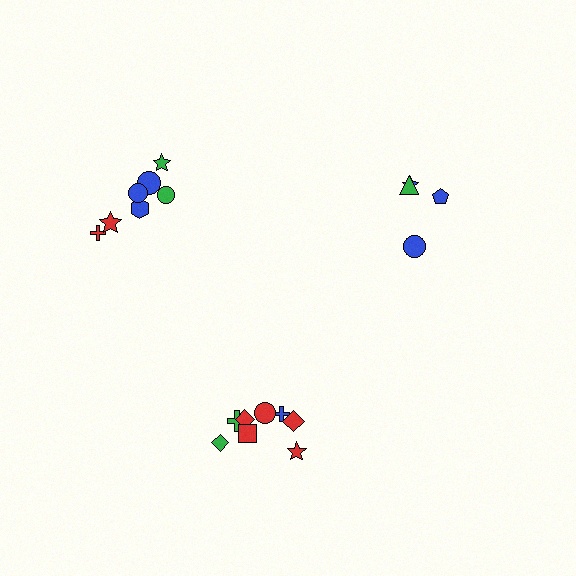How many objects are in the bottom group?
There are 8 objects.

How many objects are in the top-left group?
There are 7 objects.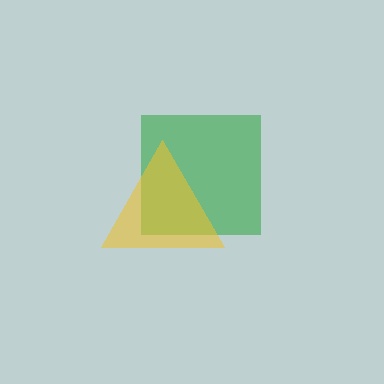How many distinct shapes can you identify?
There are 2 distinct shapes: a green square, a yellow triangle.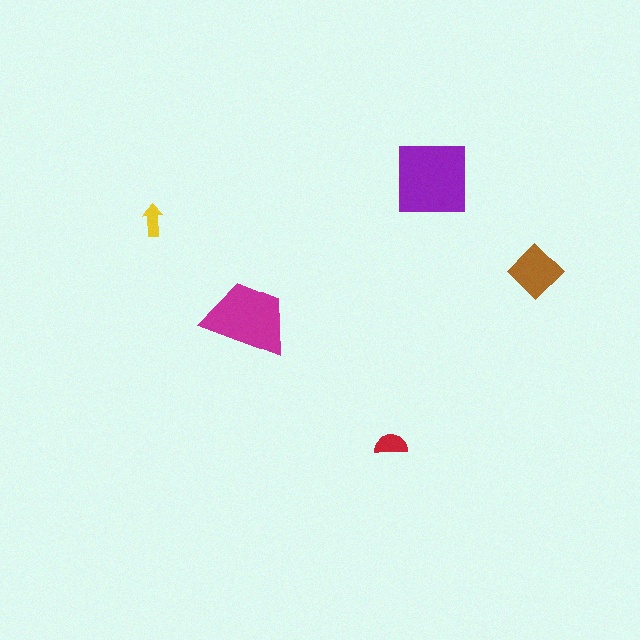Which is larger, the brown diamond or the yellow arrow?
The brown diamond.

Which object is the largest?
The purple square.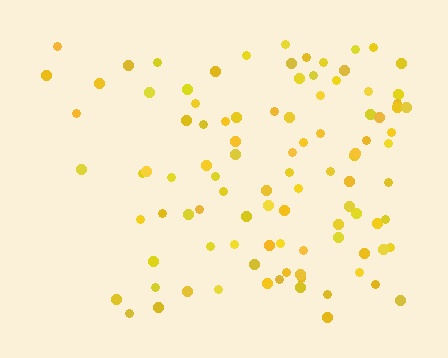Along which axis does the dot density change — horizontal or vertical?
Horizontal.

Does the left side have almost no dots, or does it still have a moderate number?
Still a moderate number, just noticeably fewer than the right.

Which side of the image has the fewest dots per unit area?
The left.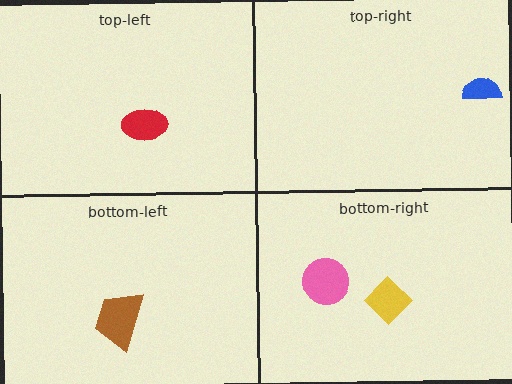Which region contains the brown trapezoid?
The bottom-left region.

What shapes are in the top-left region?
The red ellipse.